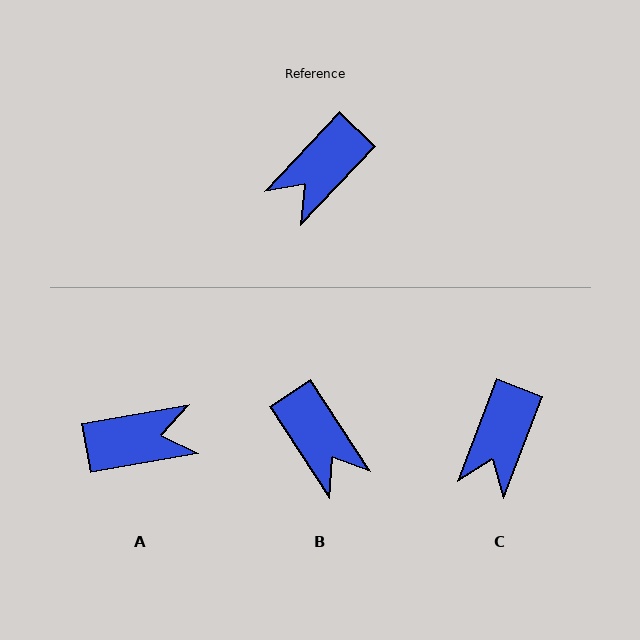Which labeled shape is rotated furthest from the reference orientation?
A, about 143 degrees away.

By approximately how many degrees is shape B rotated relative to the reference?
Approximately 77 degrees counter-clockwise.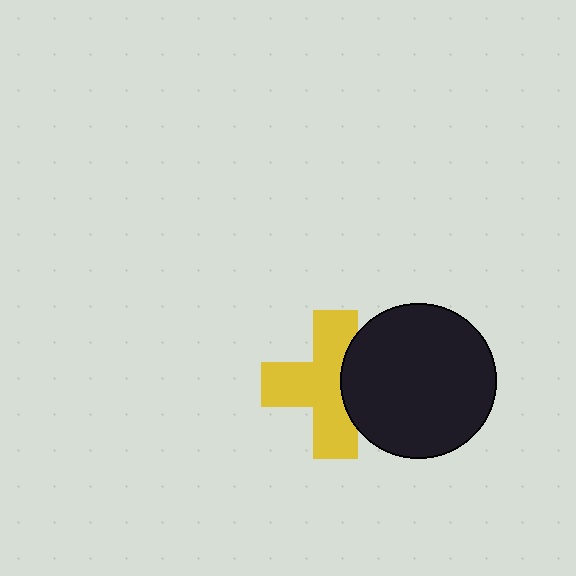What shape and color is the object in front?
The object in front is a black circle.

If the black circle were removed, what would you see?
You would see the complete yellow cross.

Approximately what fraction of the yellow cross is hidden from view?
Roughly 31% of the yellow cross is hidden behind the black circle.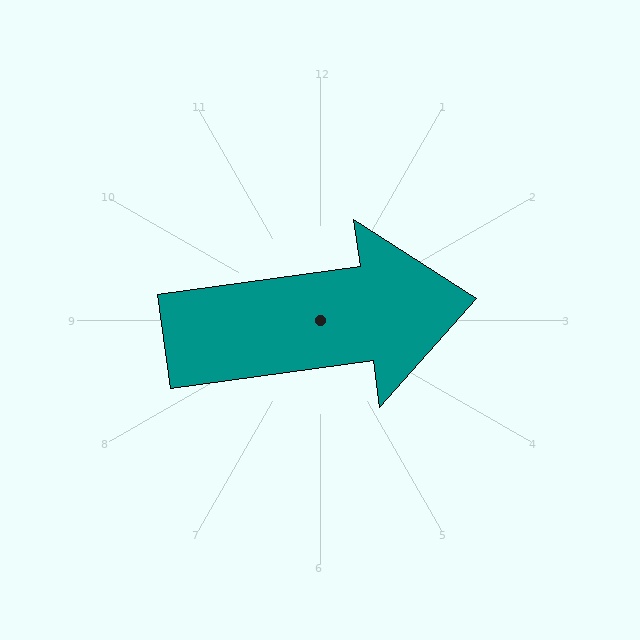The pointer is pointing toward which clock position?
Roughly 3 o'clock.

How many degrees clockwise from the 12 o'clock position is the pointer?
Approximately 82 degrees.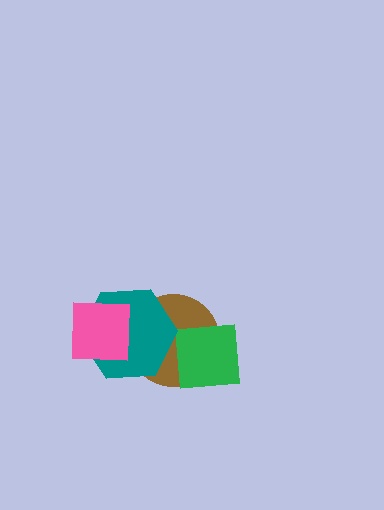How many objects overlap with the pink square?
1 object overlaps with the pink square.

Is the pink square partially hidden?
No, no other shape covers it.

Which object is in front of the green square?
The teal hexagon is in front of the green square.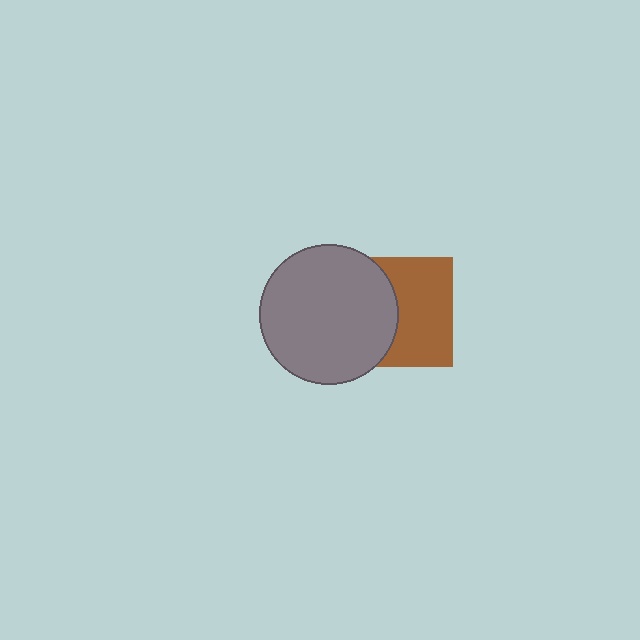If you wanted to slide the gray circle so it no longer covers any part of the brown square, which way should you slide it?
Slide it left — that is the most direct way to separate the two shapes.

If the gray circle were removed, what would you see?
You would see the complete brown square.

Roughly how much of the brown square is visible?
About half of it is visible (roughly 57%).